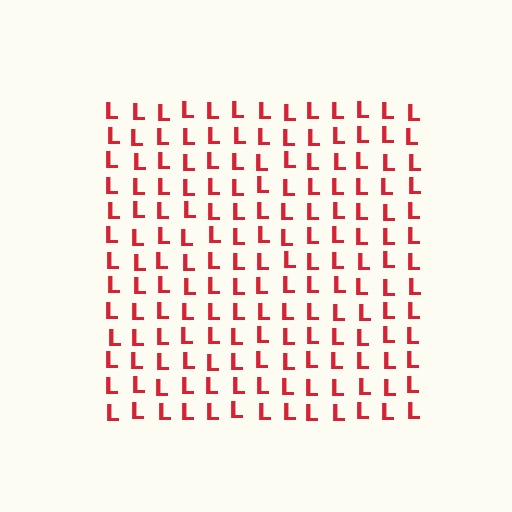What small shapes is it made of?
It is made of small letter L's.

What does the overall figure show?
The overall figure shows a square.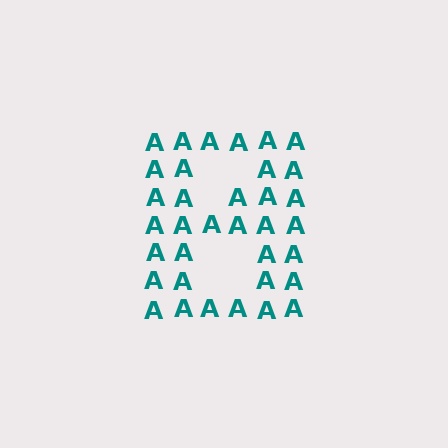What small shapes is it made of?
It is made of small letter A's.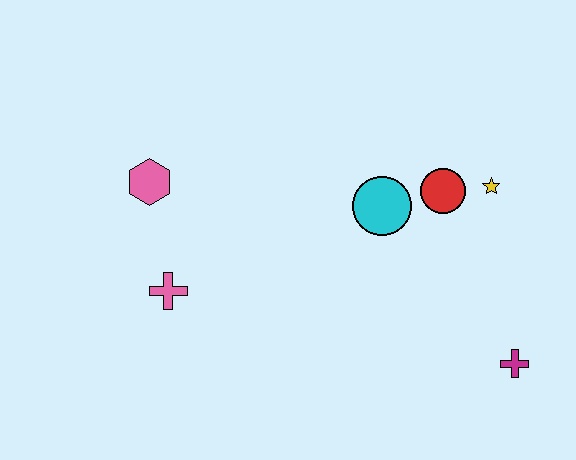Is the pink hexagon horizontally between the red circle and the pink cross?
No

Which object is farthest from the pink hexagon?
The magenta cross is farthest from the pink hexagon.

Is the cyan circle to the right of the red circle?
No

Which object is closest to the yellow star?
The red circle is closest to the yellow star.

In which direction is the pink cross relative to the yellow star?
The pink cross is to the left of the yellow star.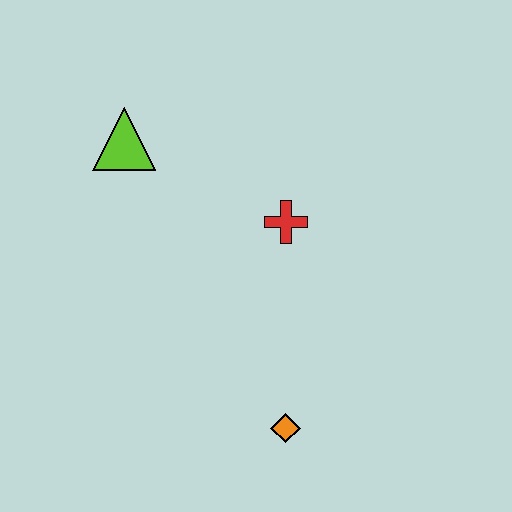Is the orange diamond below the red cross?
Yes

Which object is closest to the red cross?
The lime triangle is closest to the red cross.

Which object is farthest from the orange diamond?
The lime triangle is farthest from the orange diamond.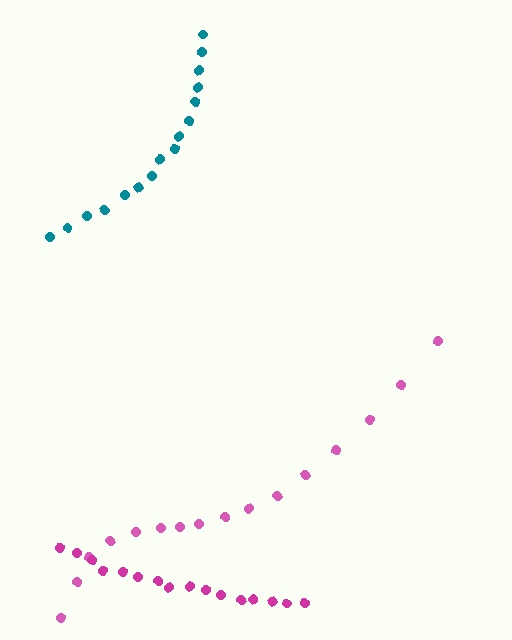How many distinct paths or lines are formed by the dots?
There are 3 distinct paths.